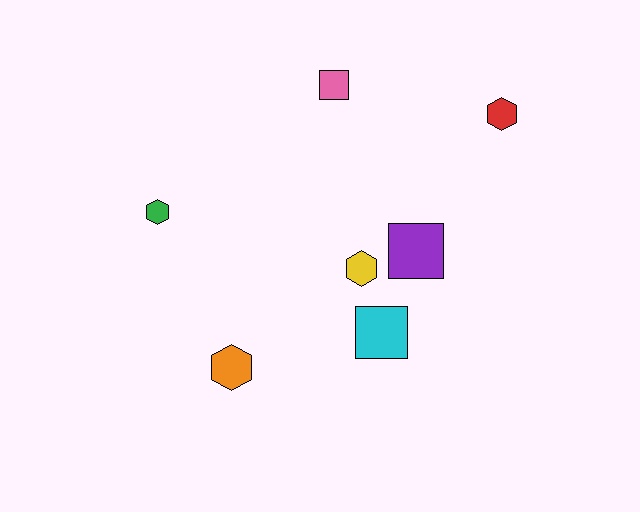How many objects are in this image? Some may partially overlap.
There are 7 objects.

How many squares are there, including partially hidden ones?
There are 3 squares.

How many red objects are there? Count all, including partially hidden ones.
There is 1 red object.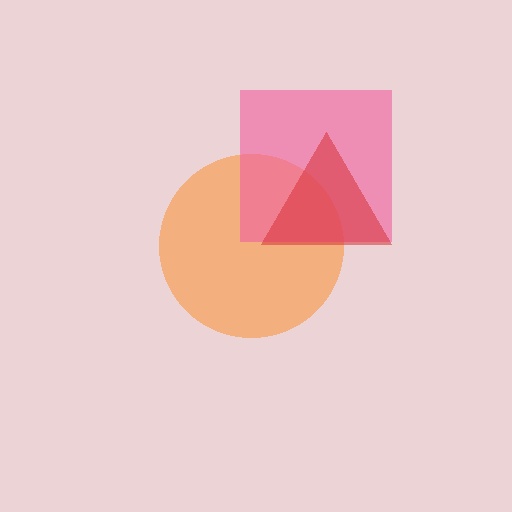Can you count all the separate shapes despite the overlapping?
Yes, there are 3 separate shapes.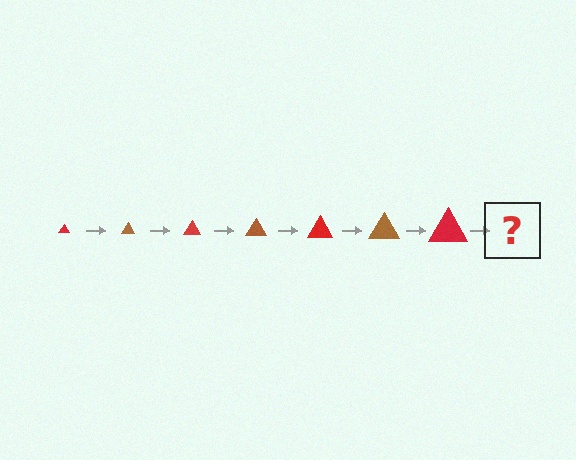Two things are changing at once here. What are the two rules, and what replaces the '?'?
The two rules are that the triangle grows larger each step and the color cycles through red and brown. The '?' should be a brown triangle, larger than the previous one.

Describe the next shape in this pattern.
It should be a brown triangle, larger than the previous one.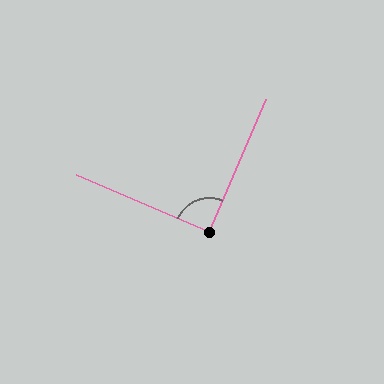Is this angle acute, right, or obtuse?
It is approximately a right angle.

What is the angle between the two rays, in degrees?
Approximately 90 degrees.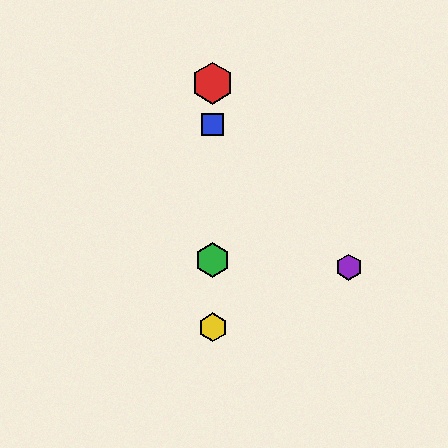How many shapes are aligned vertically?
4 shapes (the red hexagon, the blue square, the green hexagon, the yellow hexagon) are aligned vertically.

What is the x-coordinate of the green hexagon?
The green hexagon is at x≈213.